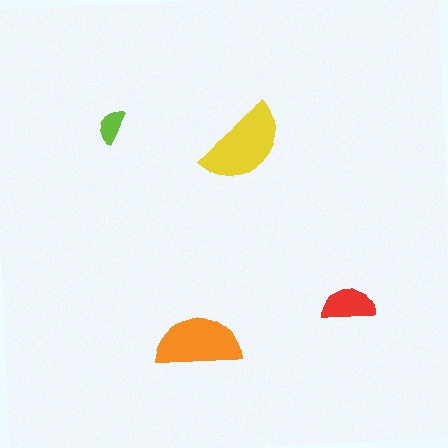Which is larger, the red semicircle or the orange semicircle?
The orange one.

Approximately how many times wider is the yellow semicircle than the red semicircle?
About 1.5 times wider.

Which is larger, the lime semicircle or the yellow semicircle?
The yellow one.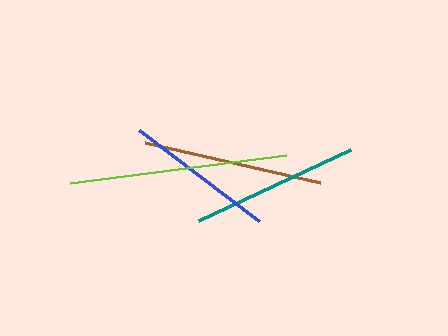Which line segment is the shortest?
The blue line is the shortest at approximately 150 pixels.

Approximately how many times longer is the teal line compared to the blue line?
The teal line is approximately 1.1 times the length of the blue line.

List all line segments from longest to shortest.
From longest to shortest: lime, brown, teal, blue.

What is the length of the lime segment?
The lime segment is approximately 218 pixels long.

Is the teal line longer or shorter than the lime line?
The lime line is longer than the teal line.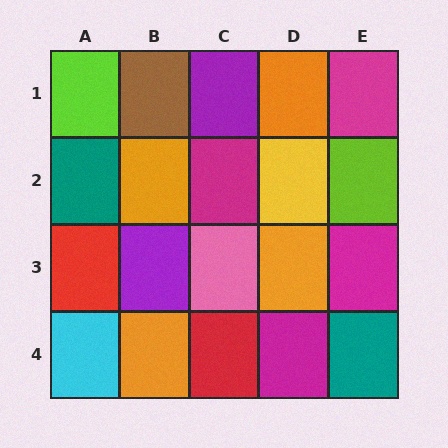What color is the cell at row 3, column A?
Red.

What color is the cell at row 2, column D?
Yellow.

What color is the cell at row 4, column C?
Red.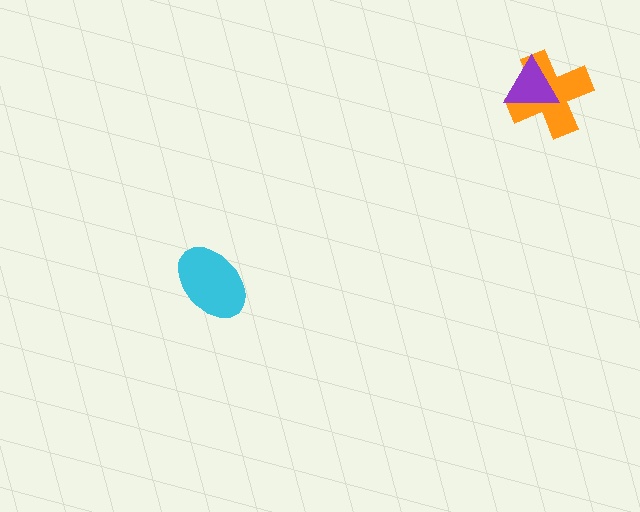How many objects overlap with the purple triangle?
1 object overlaps with the purple triangle.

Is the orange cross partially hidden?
Yes, it is partially covered by another shape.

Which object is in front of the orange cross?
The purple triangle is in front of the orange cross.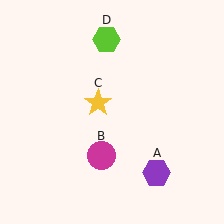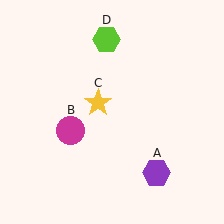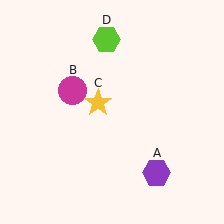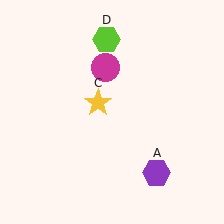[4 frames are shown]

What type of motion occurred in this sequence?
The magenta circle (object B) rotated clockwise around the center of the scene.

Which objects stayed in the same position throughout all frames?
Purple hexagon (object A) and yellow star (object C) and lime hexagon (object D) remained stationary.